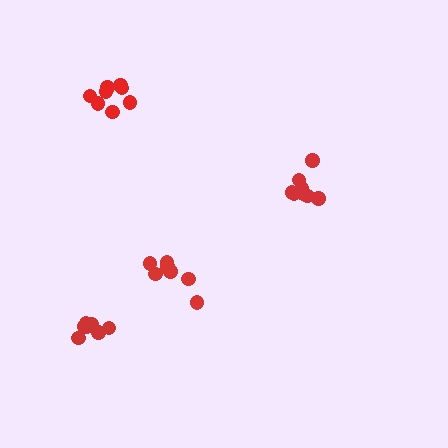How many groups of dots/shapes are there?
There are 4 groups.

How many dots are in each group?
Group 1: 9 dots, Group 2: 8 dots, Group 3: 8 dots, Group 4: 7 dots (32 total).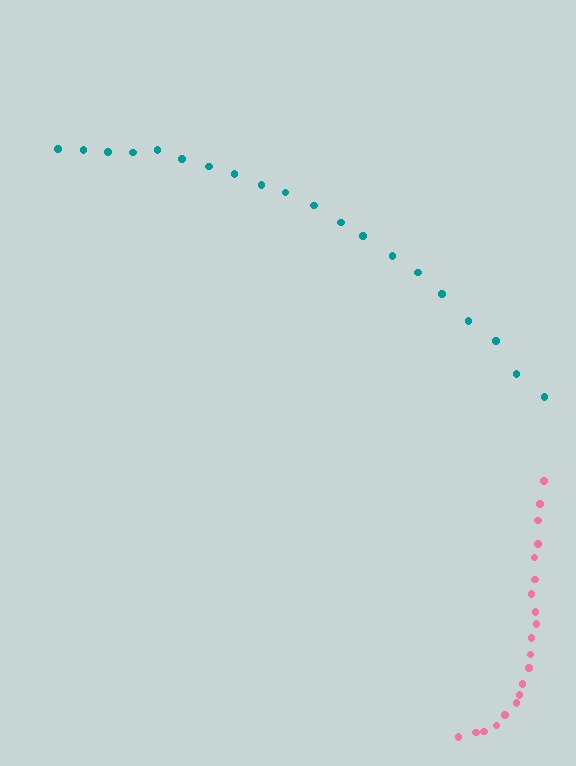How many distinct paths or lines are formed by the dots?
There are 2 distinct paths.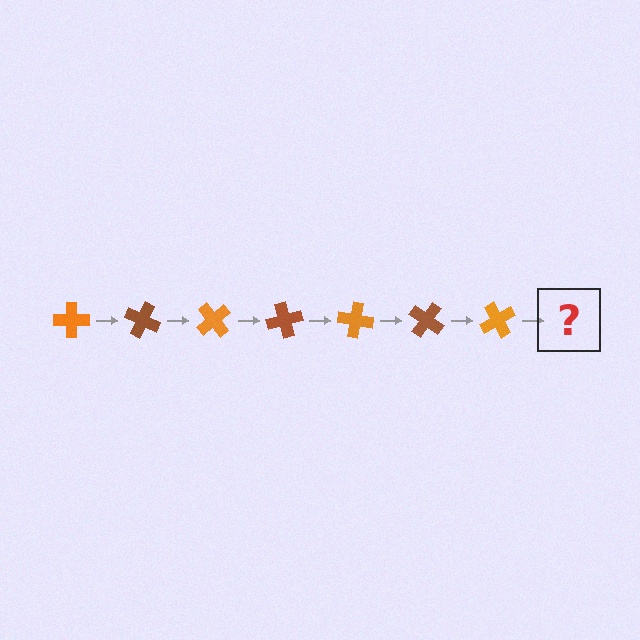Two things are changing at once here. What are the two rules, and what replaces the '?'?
The two rules are that it rotates 25 degrees each step and the color cycles through orange and brown. The '?' should be a brown cross, rotated 175 degrees from the start.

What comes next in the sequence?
The next element should be a brown cross, rotated 175 degrees from the start.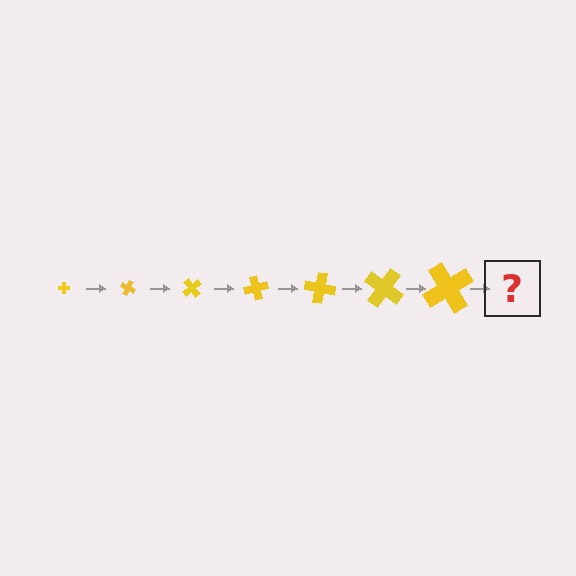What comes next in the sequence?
The next element should be a cross, larger than the previous one and rotated 175 degrees from the start.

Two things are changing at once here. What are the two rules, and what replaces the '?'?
The two rules are that the cross grows larger each step and it rotates 25 degrees each step. The '?' should be a cross, larger than the previous one and rotated 175 degrees from the start.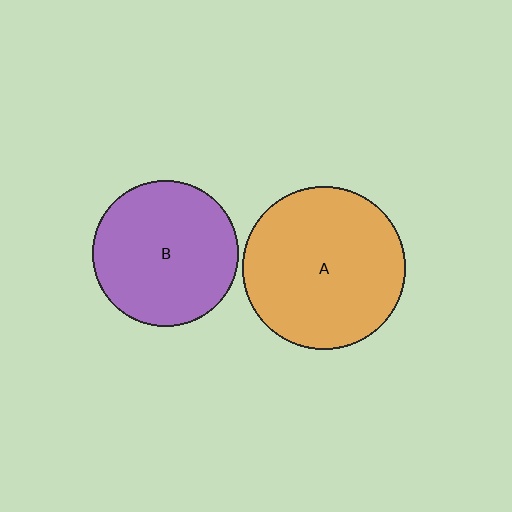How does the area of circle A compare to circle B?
Approximately 1.2 times.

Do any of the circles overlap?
No, none of the circles overlap.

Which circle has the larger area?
Circle A (orange).